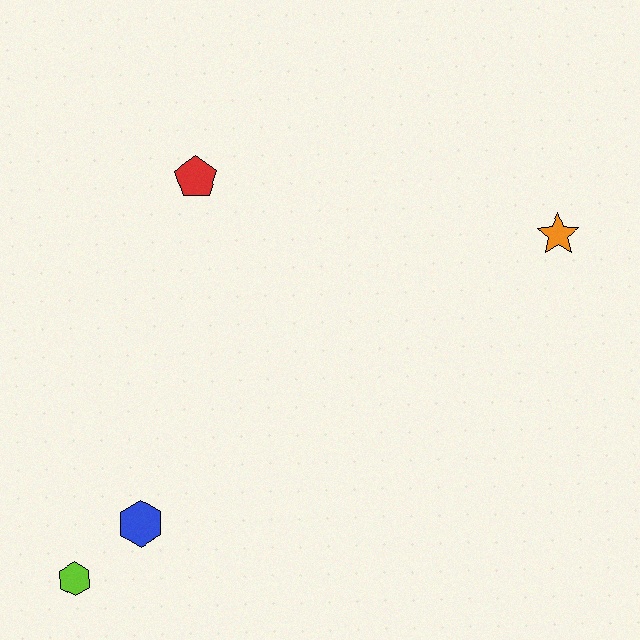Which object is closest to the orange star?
The red pentagon is closest to the orange star.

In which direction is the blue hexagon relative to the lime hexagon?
The blue hexagon is to the right of the lime hexagon.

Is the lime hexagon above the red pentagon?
No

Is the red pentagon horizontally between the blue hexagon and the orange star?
Yes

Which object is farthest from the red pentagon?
The lime hexagon is farthest from the red pentagon.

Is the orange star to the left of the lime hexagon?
No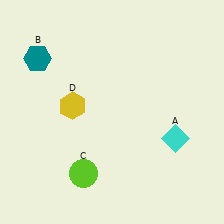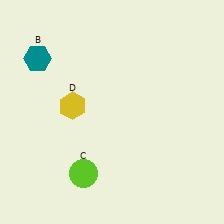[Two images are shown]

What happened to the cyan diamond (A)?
The cyan diamond (A) was removed in Image 2. It was in the bottom-right area of Image 1.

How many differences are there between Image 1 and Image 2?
There is 1 difference between the two images.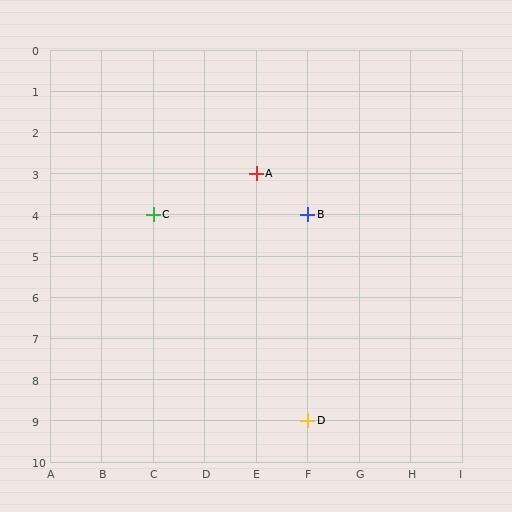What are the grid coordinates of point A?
Point A is at grid coordinates (E, 3).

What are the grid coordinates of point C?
Point C is at grid coordinates (C, 4).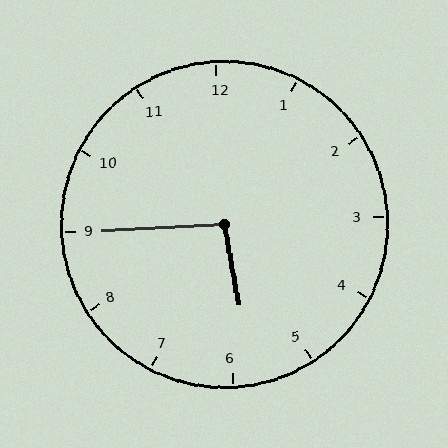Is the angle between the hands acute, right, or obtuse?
It is obtuse.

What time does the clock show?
5:45.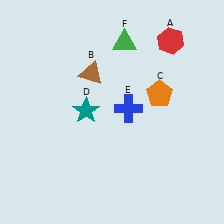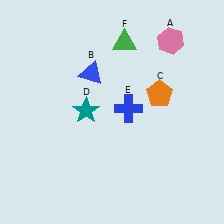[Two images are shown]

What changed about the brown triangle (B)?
In Image 1, B is brown. In Image 2, it changed to blue.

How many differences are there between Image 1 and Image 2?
There are 2 differences between the two images.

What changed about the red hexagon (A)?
In Image 1, A is red. In Image 2, it changed to pink.